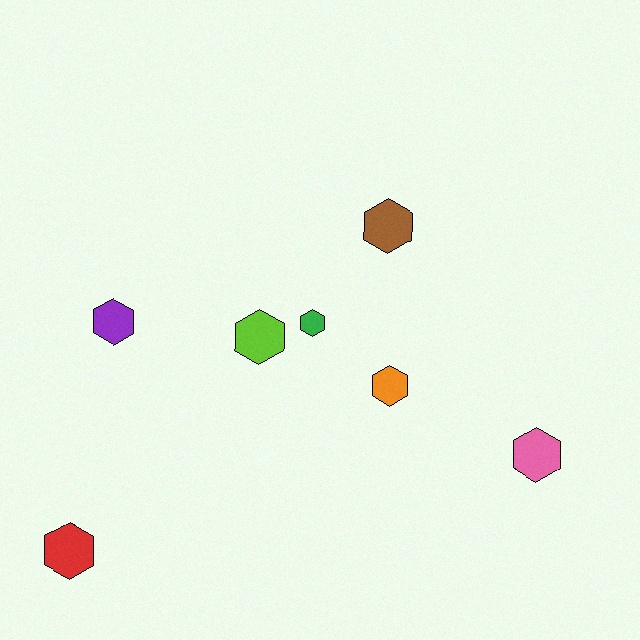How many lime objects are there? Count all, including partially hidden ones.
There is 1 lime object.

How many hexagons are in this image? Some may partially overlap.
There are 7 hexagons.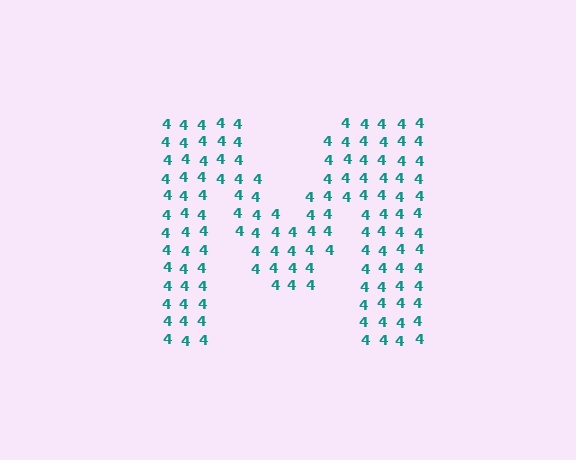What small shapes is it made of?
It is made of small digit 4's.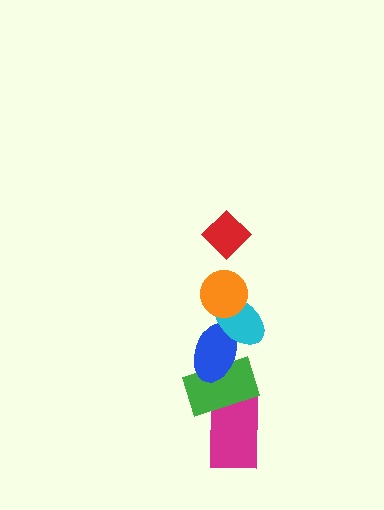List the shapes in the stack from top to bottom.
From top to bottom: the red diamond, the orange circle, the cyan ellipse, the blue ellipse, the green rectangle, the magenta rectangle.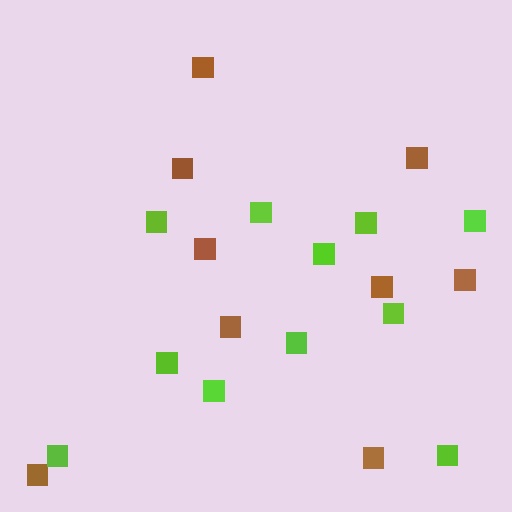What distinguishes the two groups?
There are 2 groups: one group of brown squares (9) and one group of lime squares (11).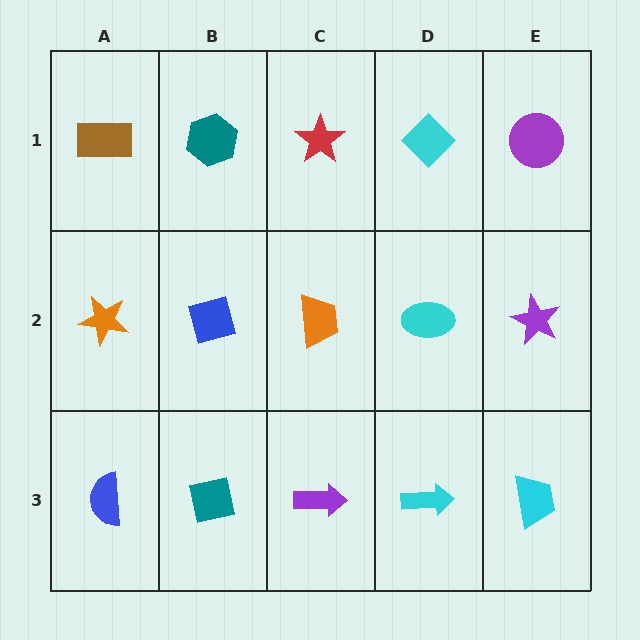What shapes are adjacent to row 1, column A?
An orange star (row 2, column A), a teal hexagon (row 1, column B).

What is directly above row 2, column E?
A purple circle.